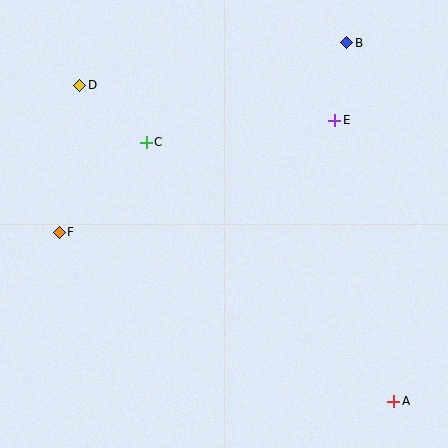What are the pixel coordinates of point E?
Point E is at (335, 120).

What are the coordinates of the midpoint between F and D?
The midpoint between F and D is at (70, 159).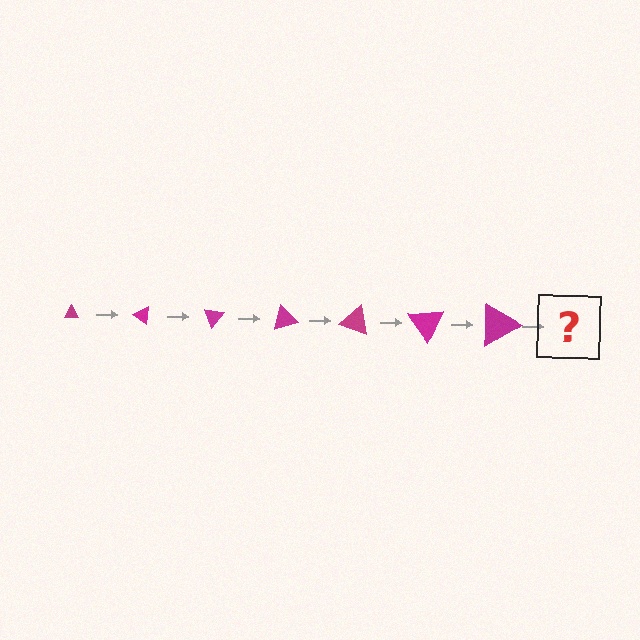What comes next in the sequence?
The next element should be a triangle, larger than the previous one and rotated 245 degrees from the start.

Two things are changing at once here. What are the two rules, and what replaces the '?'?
The two rules are that the triangle grows larger each step and it rotates 35 degrees each step. The '?' should be a triangle, larger than the previous one and rotated 245 degrees from the start.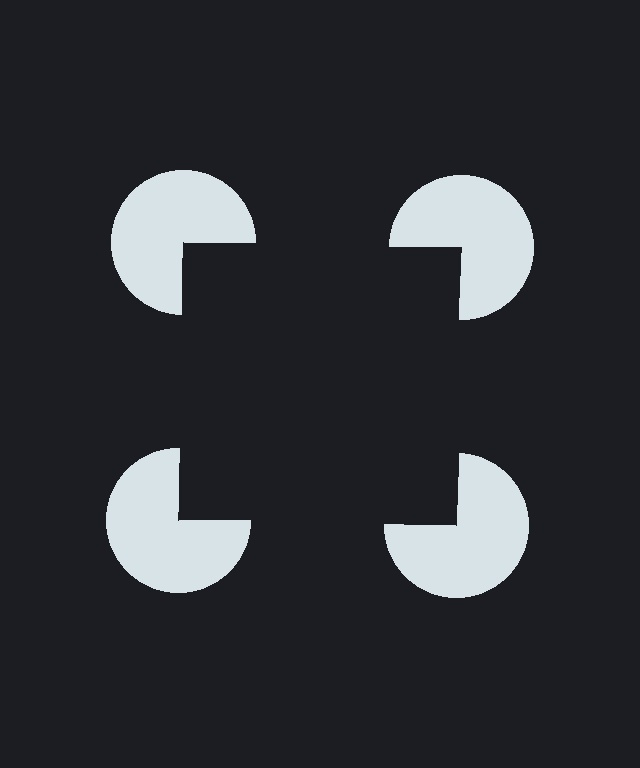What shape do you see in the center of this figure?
An illusory square — its edges are inferred from the aligned wedge cuts in the pac-man discs, not physically drawn.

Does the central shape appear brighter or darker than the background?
It typically appears slightly darker than the background, even though no actual brightness change is drawn.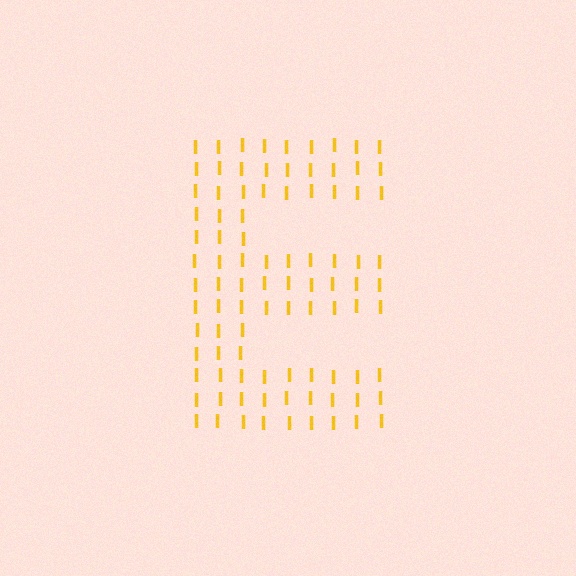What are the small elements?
The small elements are letter I's.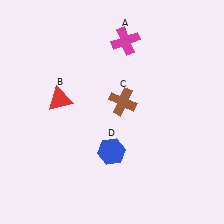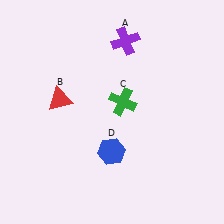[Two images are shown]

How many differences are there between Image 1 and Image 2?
There are 2 differences between the two images.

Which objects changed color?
A changed from magenta to purple. C changed from brown to green.